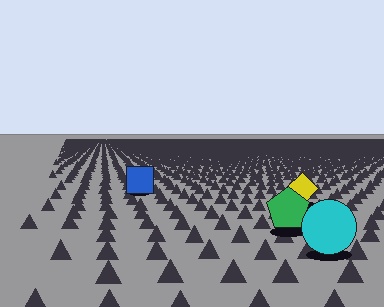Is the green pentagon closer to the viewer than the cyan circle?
No. The cyan circle is closer — you can tell from the texture gradient: the ground texture is coarser near it.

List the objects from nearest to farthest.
From nearest to farthest: the cyan circle, the green pentagon, the yellow diamond, the blue square.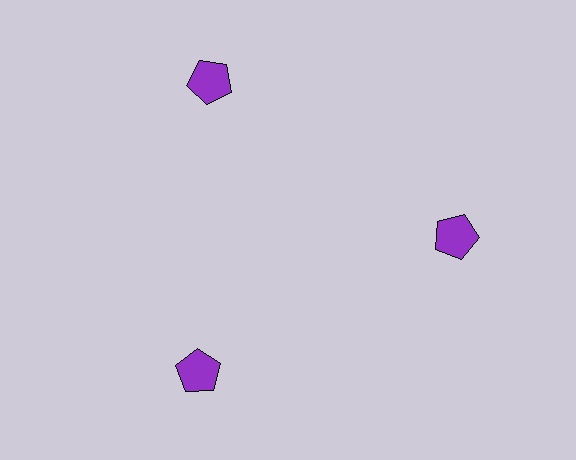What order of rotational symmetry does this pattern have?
This pattern has 3-fold rotational symmetry.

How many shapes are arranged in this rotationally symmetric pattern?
There are 3 shapes, arranged in 3 groups of 1.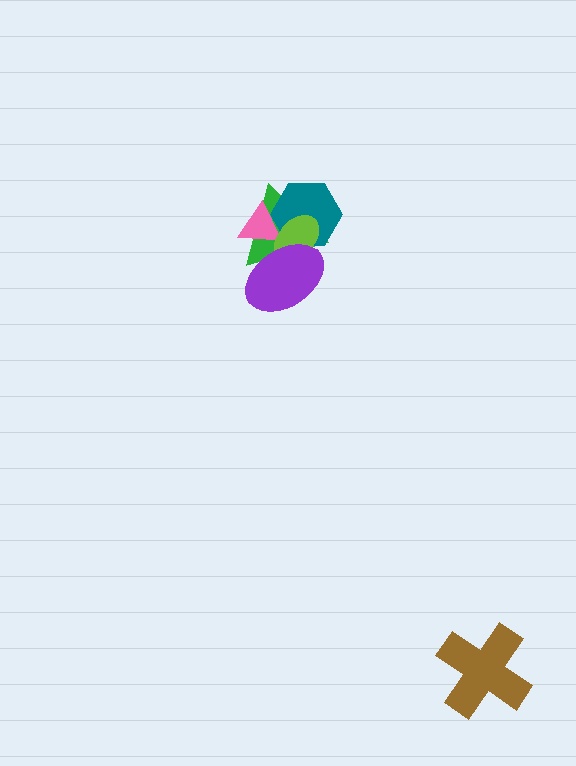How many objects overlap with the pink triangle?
4 objects overlap with the pink triangle.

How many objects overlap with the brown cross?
0 objects overlap with the brown cross.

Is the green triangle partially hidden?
Yes, it is partially covered by another shape.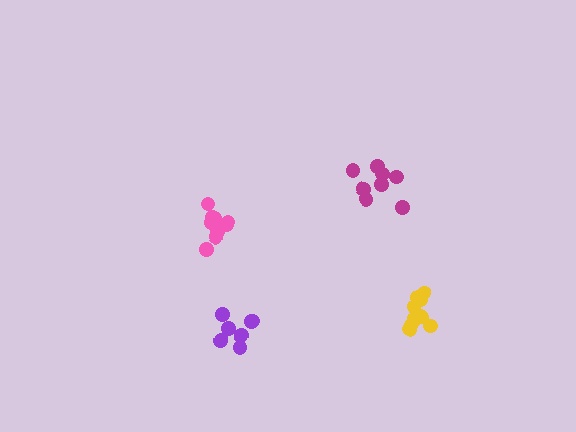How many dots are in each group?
Group 1: 10 dots, Group 2: 10 dots, Group 3: 8 dots, Group 4: 7 dots (35 total).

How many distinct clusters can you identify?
There are 4 distinct clusters.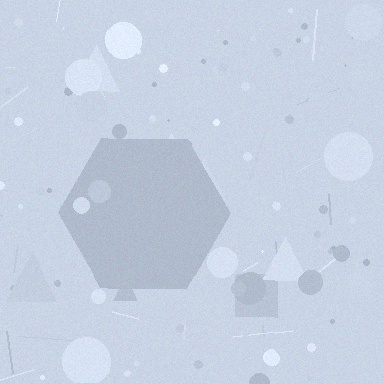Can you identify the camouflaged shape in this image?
The camouflaged shape is a hexagon.